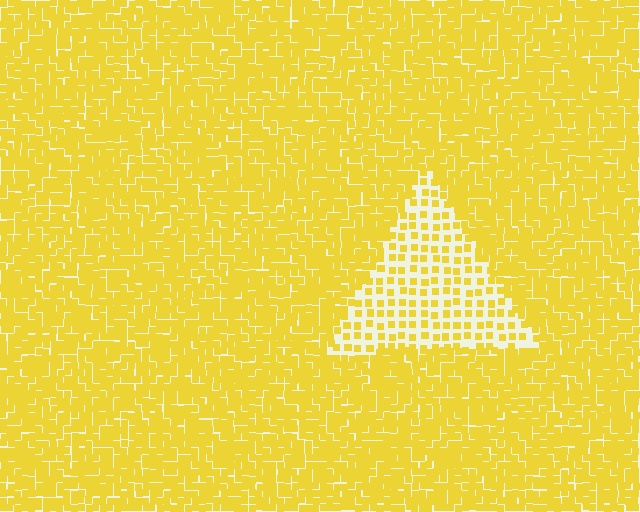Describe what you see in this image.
The image contains small yellow elements arranged at two different densities. A triangle-shaped region is visible where the elements are less densely packed than the surrounding area.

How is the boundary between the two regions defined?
The boundary is defined by a change in element density (approximately 2.4x ratio). All elements are the same color, size, and shape.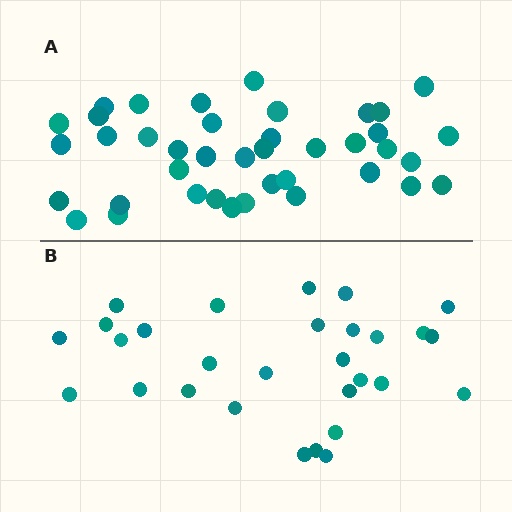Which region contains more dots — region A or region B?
Region A (the top region) has more dots.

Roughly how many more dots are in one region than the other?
Region A has roughly 12 or so more dots than region B.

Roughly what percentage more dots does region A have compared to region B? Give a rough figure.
About 40% more.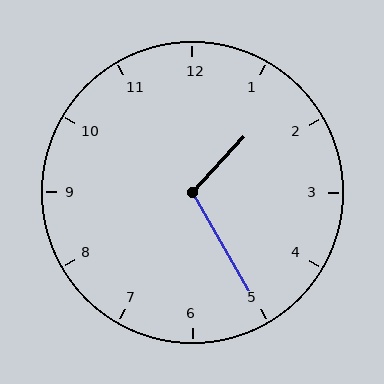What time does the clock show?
1:25.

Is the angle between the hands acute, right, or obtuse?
It is obtuse.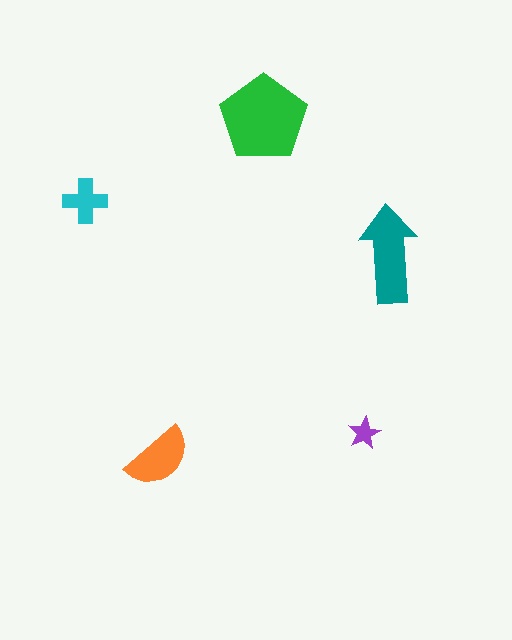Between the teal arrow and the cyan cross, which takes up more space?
The teal arrow.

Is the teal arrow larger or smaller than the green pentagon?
Smaller.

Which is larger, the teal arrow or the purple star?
The teal arrow.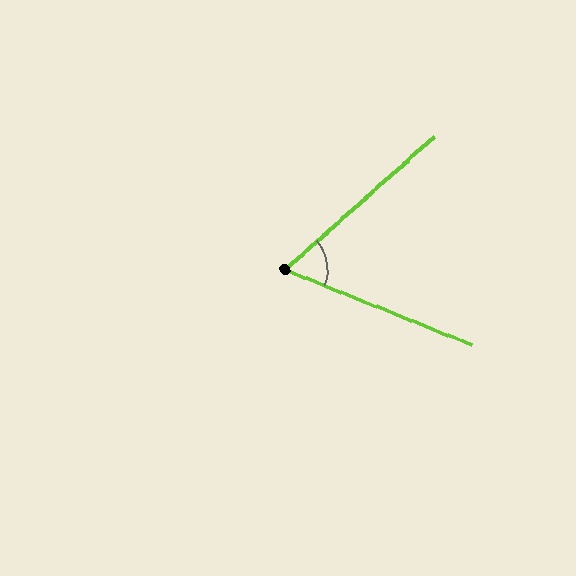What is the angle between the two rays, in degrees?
Approximately 64 degrees.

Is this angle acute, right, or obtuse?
It is acute.